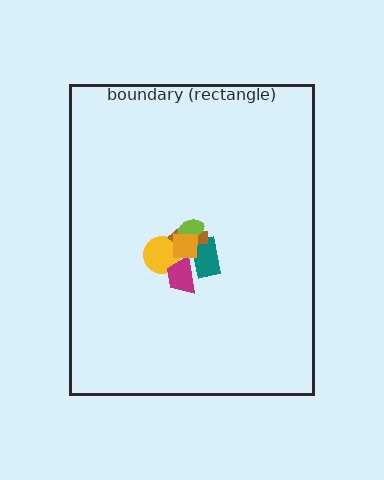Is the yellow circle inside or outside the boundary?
Inside.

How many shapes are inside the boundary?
6 inside, 0 outside.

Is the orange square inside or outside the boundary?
Inside.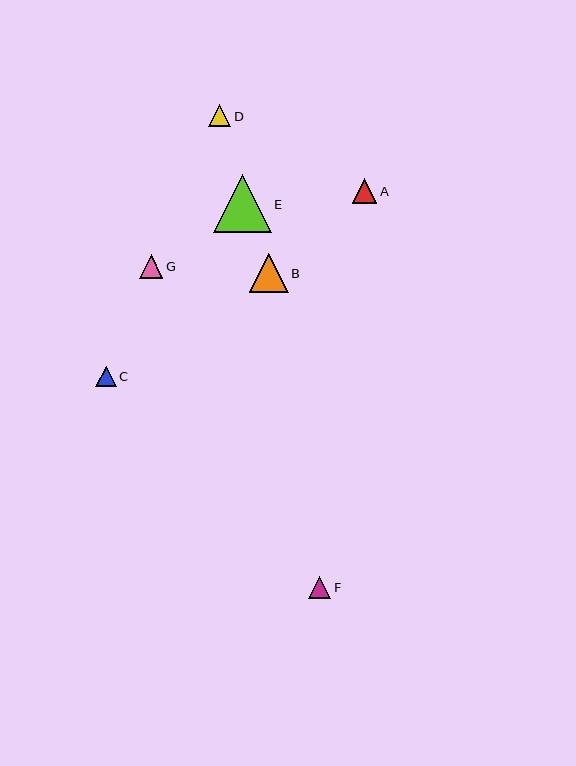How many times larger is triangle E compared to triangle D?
Triangle E is approximately 2.6 times the size of triangle D.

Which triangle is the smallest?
Triangle C is the smallest with a size of approximately 20 pixels.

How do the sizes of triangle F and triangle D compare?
Triangle F and triangle D are approximately the same size.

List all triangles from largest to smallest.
From largest to smallest: E, B, A, G, F, D, C.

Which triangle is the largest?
Triangle E is the largest with a size of approximately 58 pixels.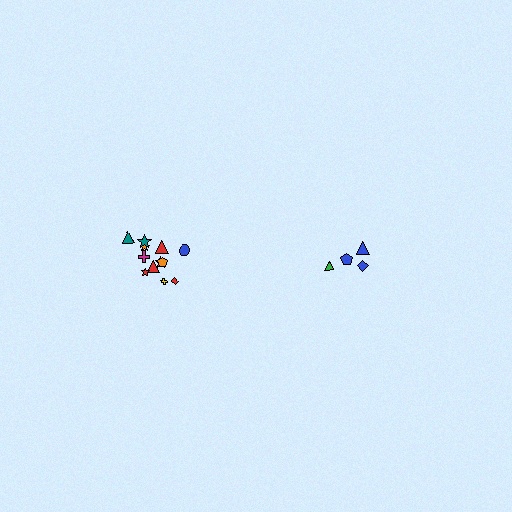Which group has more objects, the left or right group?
The left group.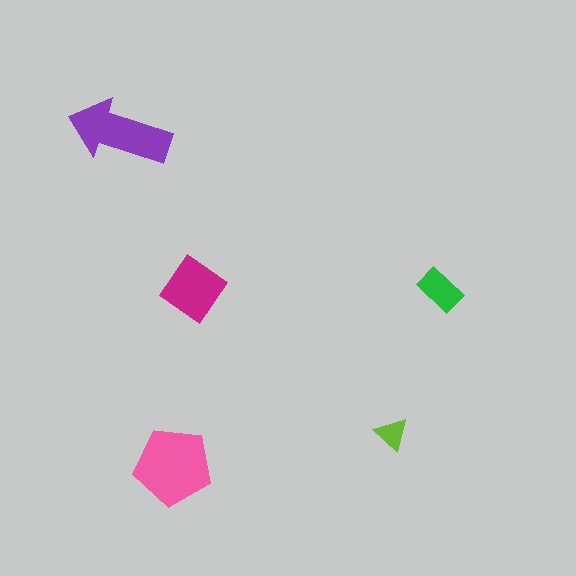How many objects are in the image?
There are 5 objects in the image.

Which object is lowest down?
The pink pentagon is bottommost.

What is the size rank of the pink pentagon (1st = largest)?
1st.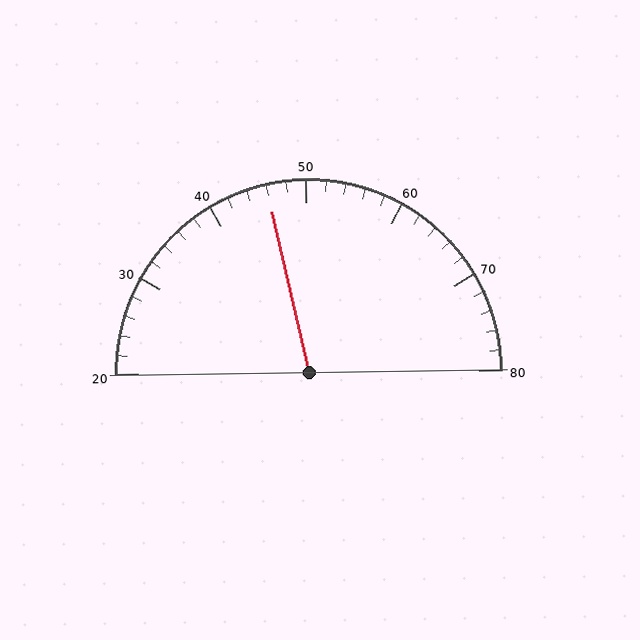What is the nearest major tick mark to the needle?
The nearest major tick mark is 50.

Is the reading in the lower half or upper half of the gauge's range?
The reading is in the lower half of the range (20 to 80).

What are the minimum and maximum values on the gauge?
The gauge ranges from 20 to 80.